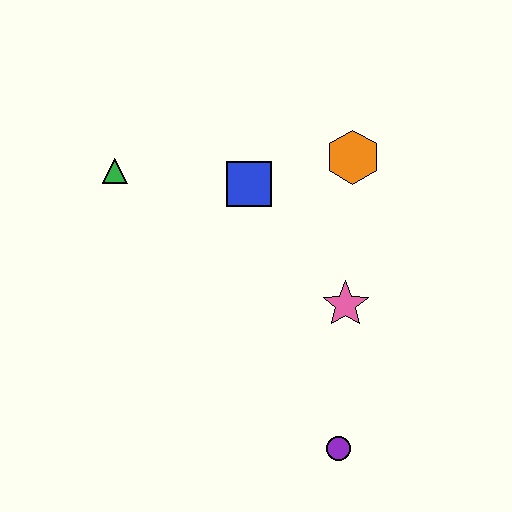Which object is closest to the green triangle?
The blue square is closest to the green triangle.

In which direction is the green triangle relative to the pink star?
The green triangle is to the left of the pink star.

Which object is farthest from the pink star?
The green triangle is farthest from the pink star.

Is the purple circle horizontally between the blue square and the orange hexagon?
Yes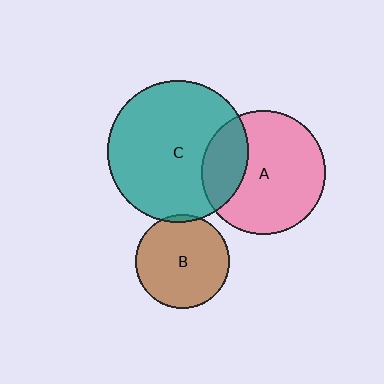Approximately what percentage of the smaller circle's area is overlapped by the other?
Approximately 25%.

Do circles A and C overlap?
Yes.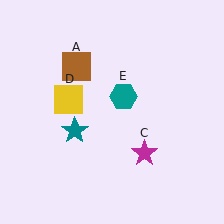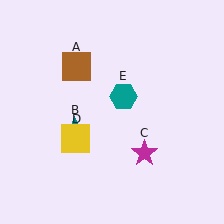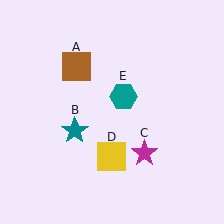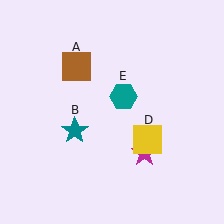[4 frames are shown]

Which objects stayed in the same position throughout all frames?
Brown square (object A) and teal star (object B) and magenta star (object C) and teal hexagon (object E) remained stationary.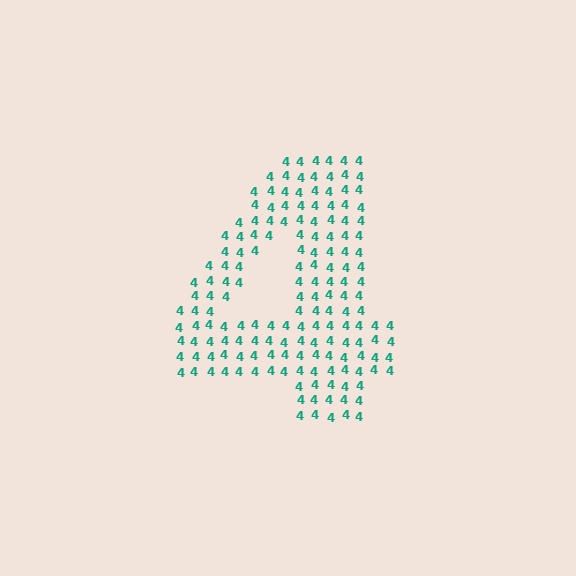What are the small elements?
The small elements are digit 4's.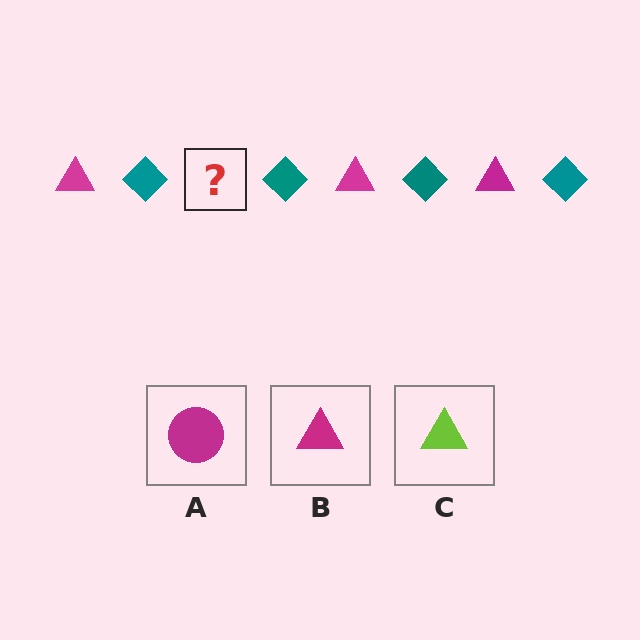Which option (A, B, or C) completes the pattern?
B.